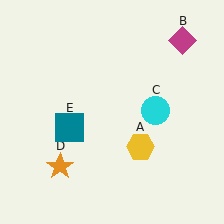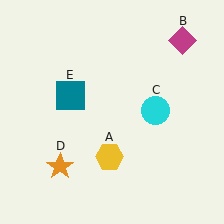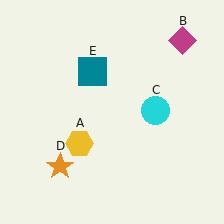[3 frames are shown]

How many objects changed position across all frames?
2 objects changed position: yellow hexagon (object A), teal square (object E).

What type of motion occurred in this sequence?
The yellow hexagon (object A), teal square (object E) rotated clockwise around the center of the scene.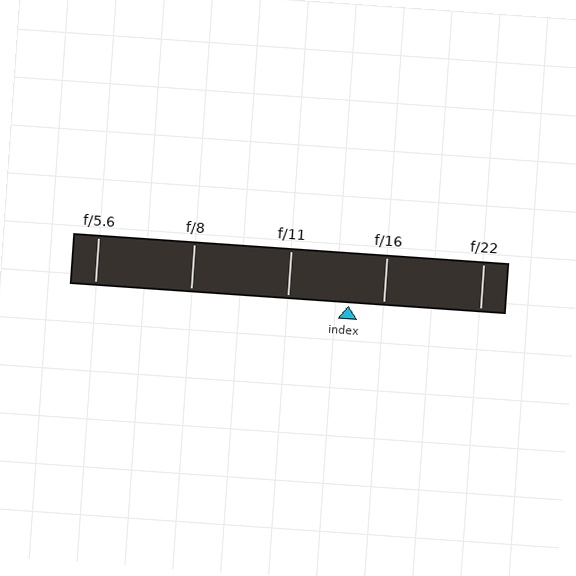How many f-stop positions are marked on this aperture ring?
There are 5 f-stop positions marked.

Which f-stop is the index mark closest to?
The index mark is closest to f/16.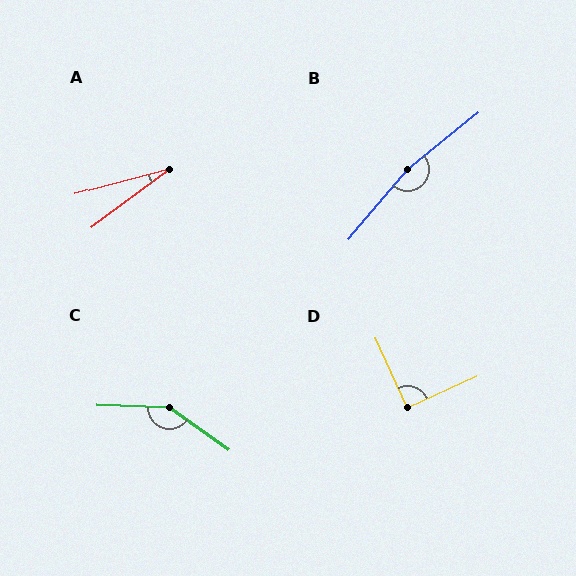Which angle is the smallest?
A, at approximately 21 degrees.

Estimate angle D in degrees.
Approximately 90 degrees.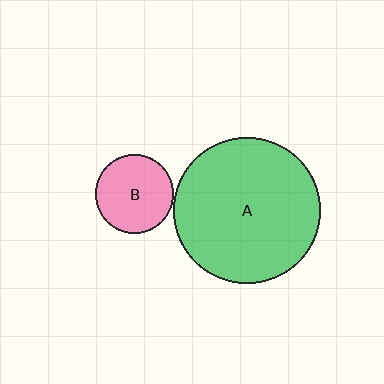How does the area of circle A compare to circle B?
Approximately 3.4 times.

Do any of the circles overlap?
No, none of the circles overlap.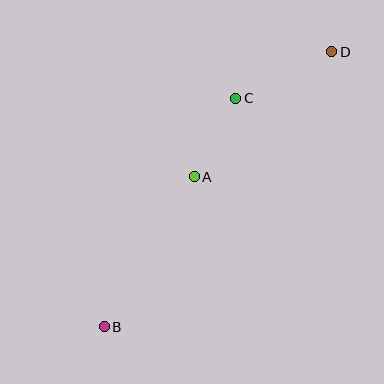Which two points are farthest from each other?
Points B and D are farthest from each other.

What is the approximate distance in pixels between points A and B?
The distance between A and B is approximately 175 pixels.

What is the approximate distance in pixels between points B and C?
The distance between B and C is approximately 264 pixels.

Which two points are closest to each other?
Points A and C are closest to each other.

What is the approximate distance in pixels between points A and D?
The distance between A and D is approximately 186 pixels.